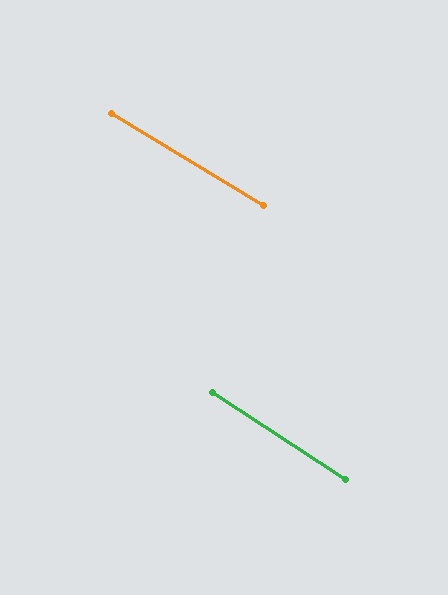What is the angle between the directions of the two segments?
Approximately 2 degrees.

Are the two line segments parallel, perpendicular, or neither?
Parallel — their directions differ by only 1.8°.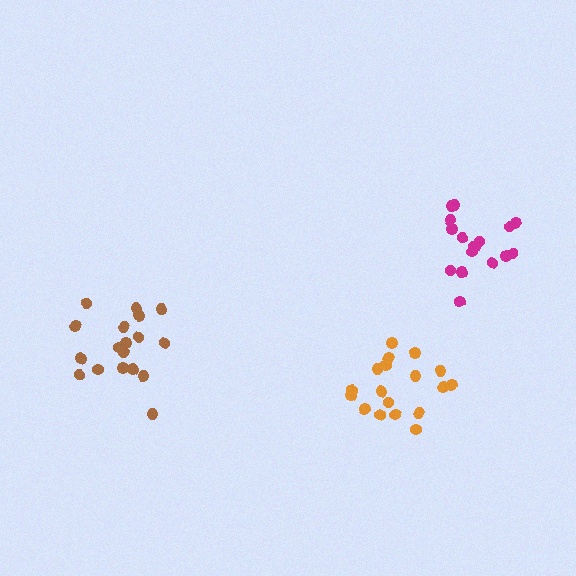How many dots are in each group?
Group 1: 18 dots, Group 2: 18 dots, Group 3: 17 dots (53 total).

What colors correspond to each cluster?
The clusters are colored: brown, orange, magenta.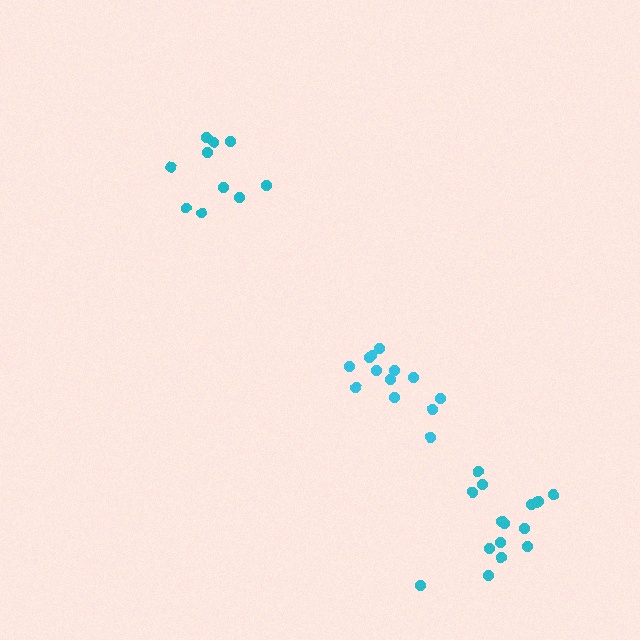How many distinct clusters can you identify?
There are 3 distinct clusters.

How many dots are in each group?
Group 1: 10 dots, Group 2: 13 dots, Group 3: 16 dots (39 total).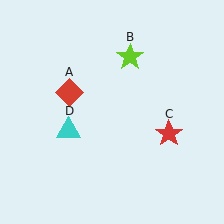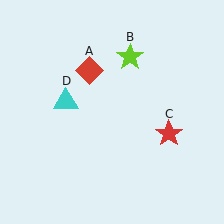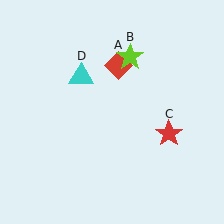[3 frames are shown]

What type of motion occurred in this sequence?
The red diamond (object A), cyan triangle (object D) rotated clockwise around the center of the scene.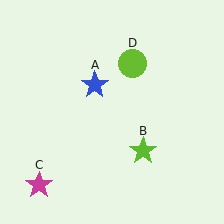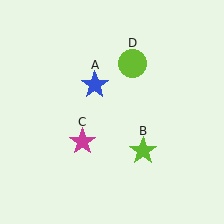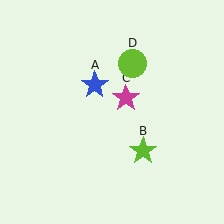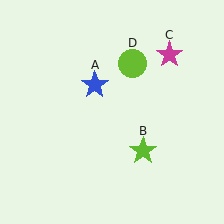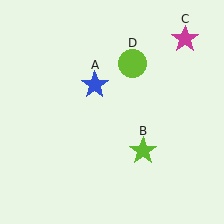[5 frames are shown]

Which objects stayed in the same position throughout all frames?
Blue star (object A) and lime star (object B) and lime circle (object D) remained stationary.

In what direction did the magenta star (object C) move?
The magenta star (object C) moved up and to the right.